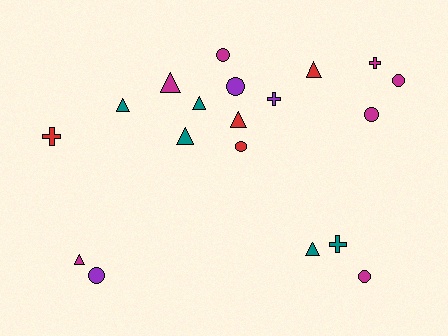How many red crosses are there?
There is 1 red cross.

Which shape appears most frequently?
Triangle, with 8 objects.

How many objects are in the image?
There are 19 objects.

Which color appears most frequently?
Magenta, with 7 objects.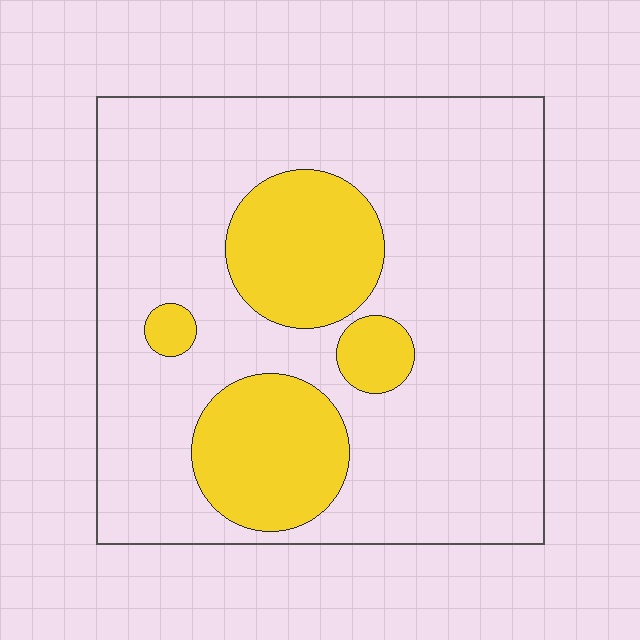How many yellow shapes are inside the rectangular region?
4.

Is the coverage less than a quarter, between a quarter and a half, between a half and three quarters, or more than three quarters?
Less than a quarter.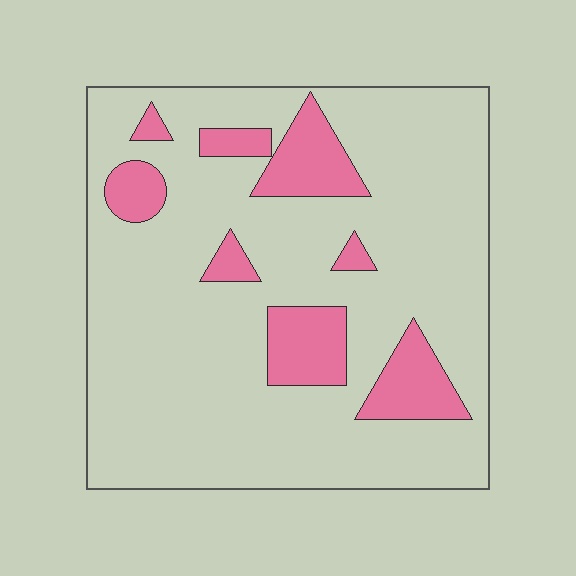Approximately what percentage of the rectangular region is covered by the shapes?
Approximately 15%.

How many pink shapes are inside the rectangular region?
8.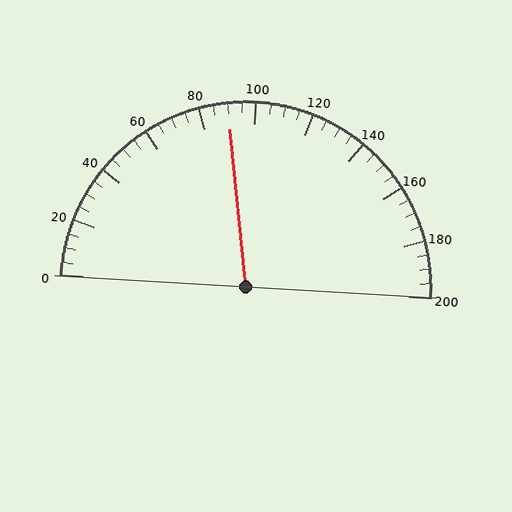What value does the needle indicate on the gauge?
The needle indicates approximately 90.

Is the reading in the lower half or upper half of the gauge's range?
The reading is in the lower half of the range (0 to 200).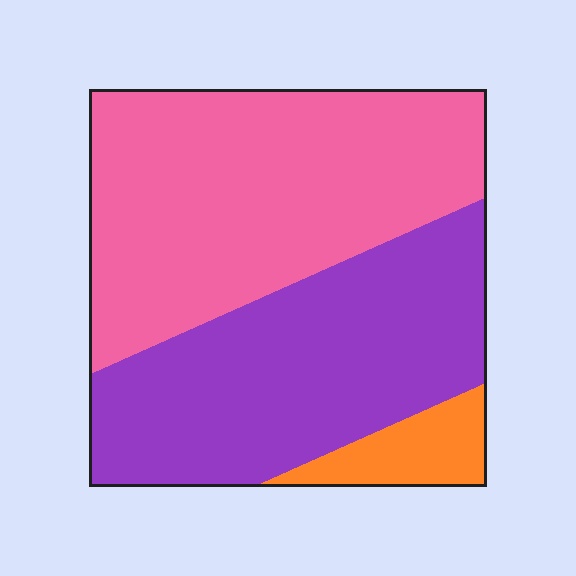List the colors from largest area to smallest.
From largest to smallest: pink, purple, orange.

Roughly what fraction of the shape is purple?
Purple covers around 45% of the shape.